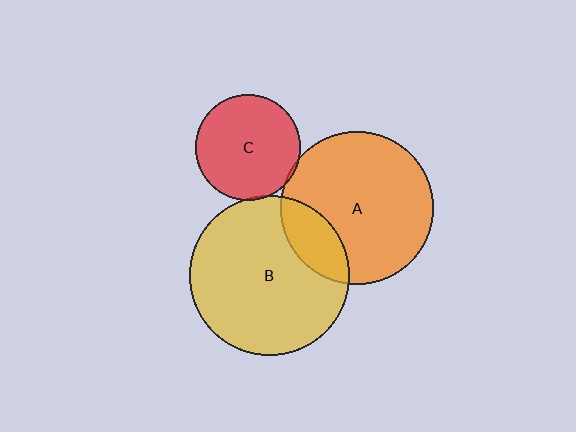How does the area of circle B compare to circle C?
Approximately 2.3 times.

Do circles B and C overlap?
Yes.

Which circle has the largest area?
Circle B (yellow).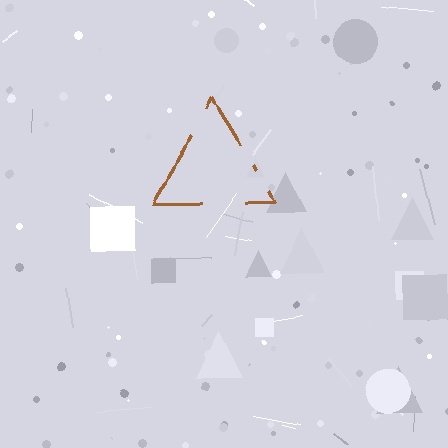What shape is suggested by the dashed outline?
The dashed outline suggests a triangle.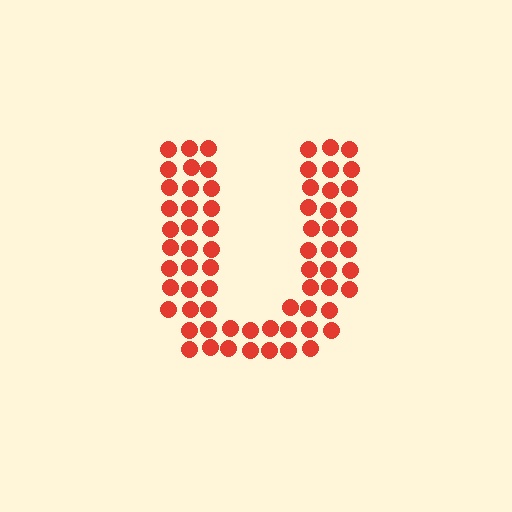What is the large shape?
The large shape is the letter U.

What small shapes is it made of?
It is made of small circles.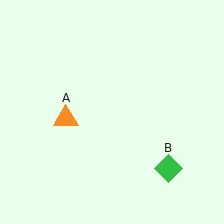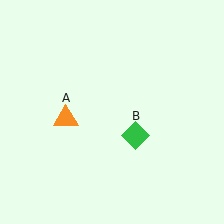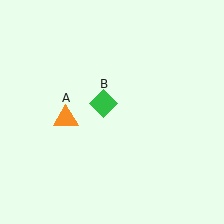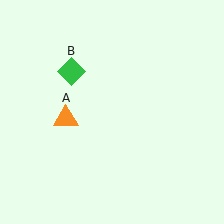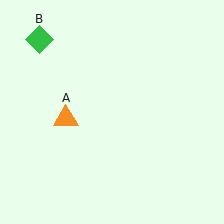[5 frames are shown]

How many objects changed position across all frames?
1 object changed position: green diamond (object B).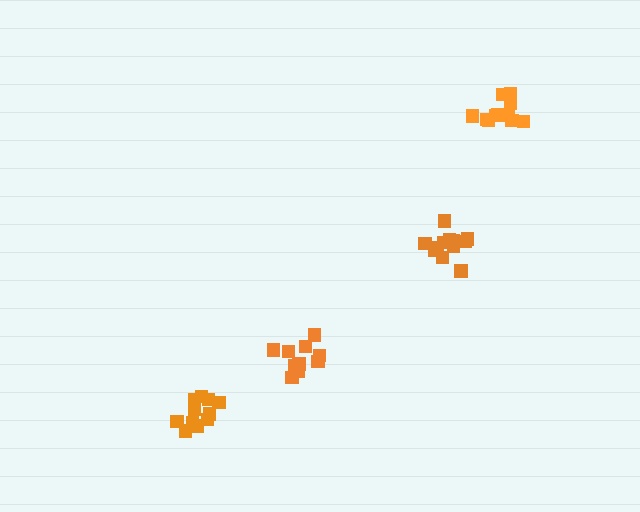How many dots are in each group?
Group 1: 12 dots, Group 2: 11 dots, Group 3: 11 dots, Group 4: 10 dots (44 total).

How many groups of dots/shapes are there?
There are 4 groups.